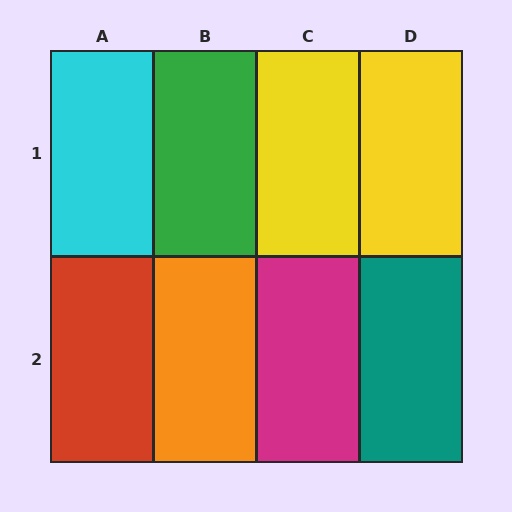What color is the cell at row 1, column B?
Green.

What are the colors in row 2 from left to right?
Red, orange, magenta, teal.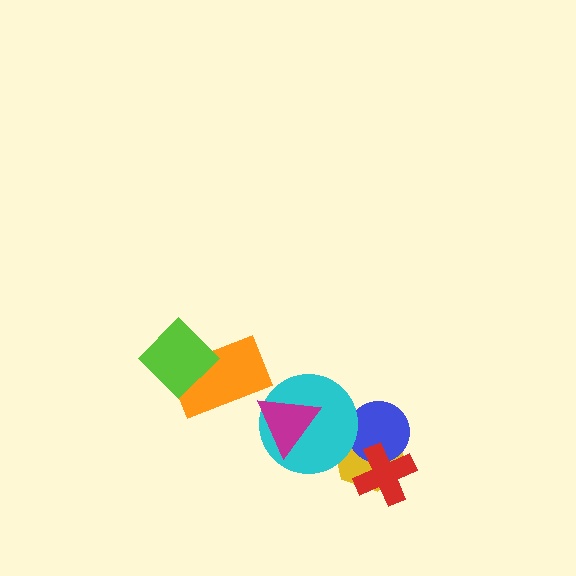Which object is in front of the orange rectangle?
The lime diamond is in front of the orange rectangle.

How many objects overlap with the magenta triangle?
1 object overlaps with the magenta triangle.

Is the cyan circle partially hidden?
Yes, it is partially covered by another shape.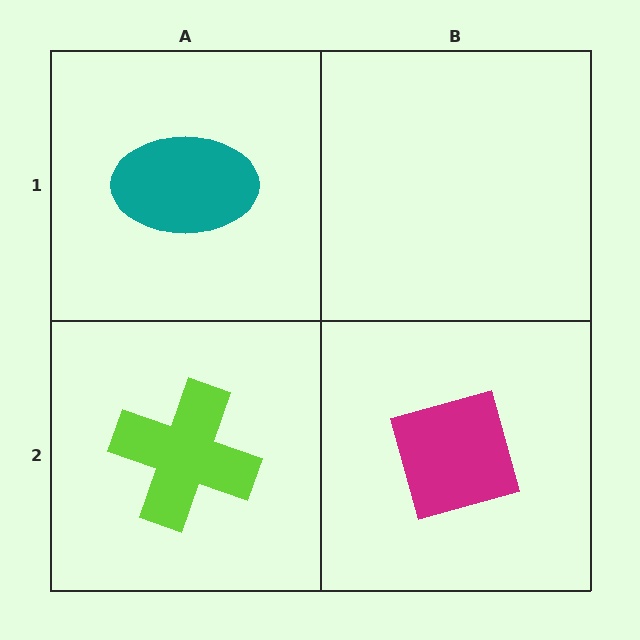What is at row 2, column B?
A magenta diamond.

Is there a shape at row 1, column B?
No, that cell is empty.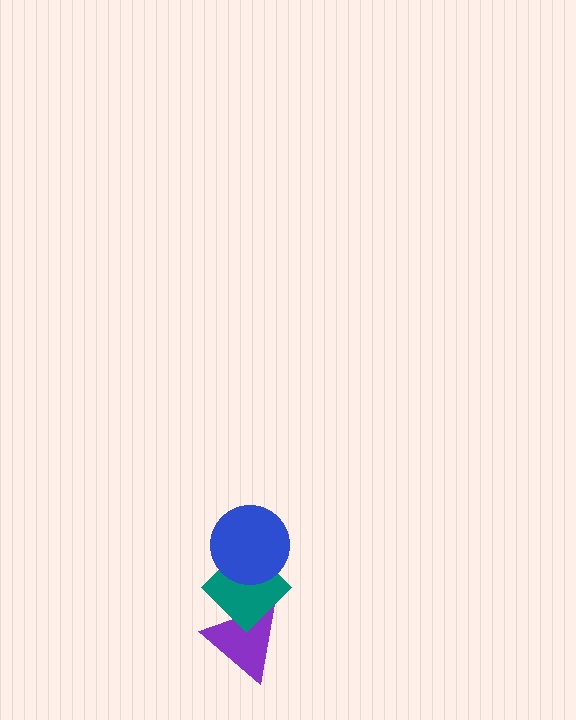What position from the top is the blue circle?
The blue circle is 1st from the top.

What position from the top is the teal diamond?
The teal diamond is 2nd from the top.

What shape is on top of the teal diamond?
The blue circle is on top of the teal diamond.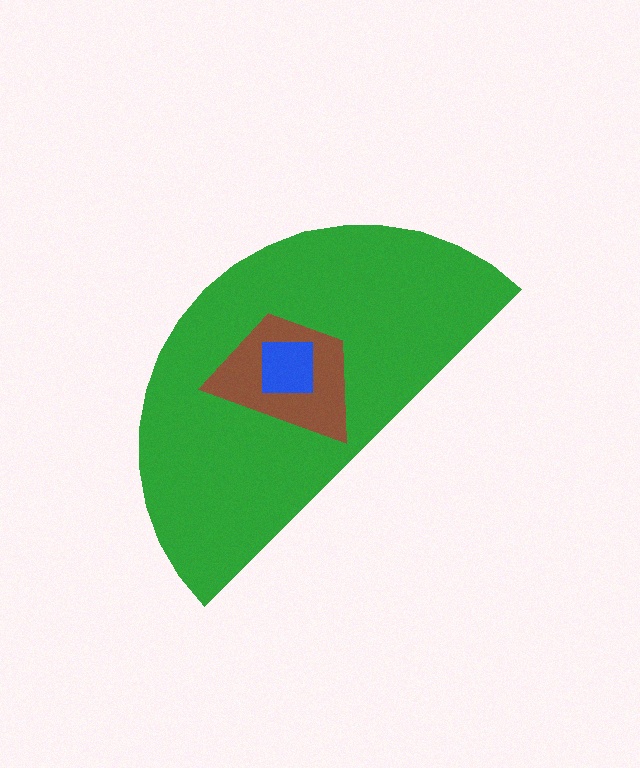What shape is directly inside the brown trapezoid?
The blue square.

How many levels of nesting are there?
3.